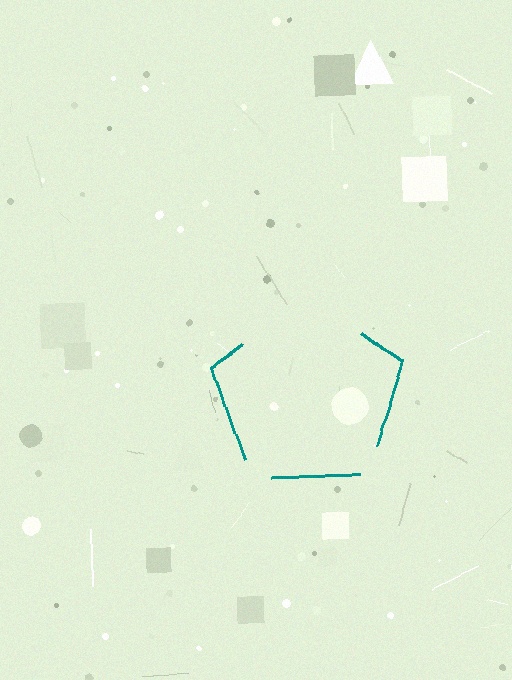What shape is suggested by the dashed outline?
The dashed outline suggests a pentagon.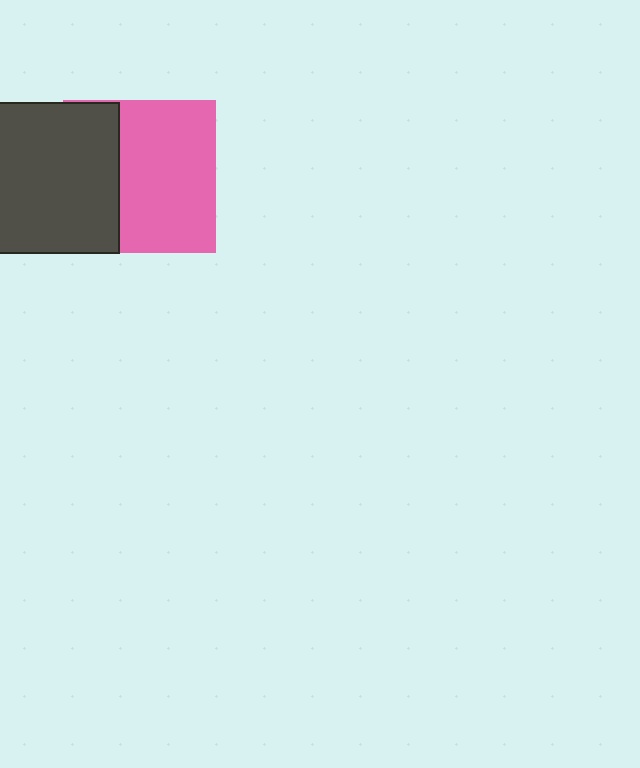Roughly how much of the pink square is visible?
About half of it is visible (roughly 64%).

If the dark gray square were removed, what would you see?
You would see the complete pink square.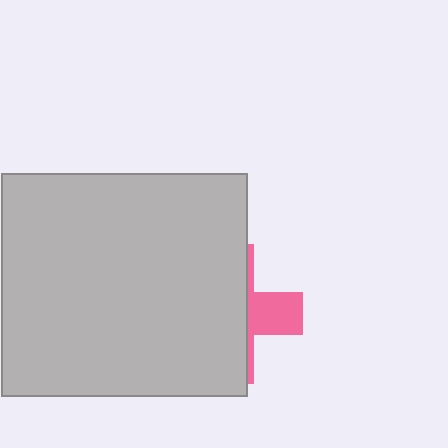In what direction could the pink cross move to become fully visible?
The pink cross could move right. That would shift it out from behind the light gray rectangle entirely.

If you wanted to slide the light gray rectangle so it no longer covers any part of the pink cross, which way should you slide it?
Slide it left — that is the most direct way to separate the two shapes.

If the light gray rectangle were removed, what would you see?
You would see the complete pink cross.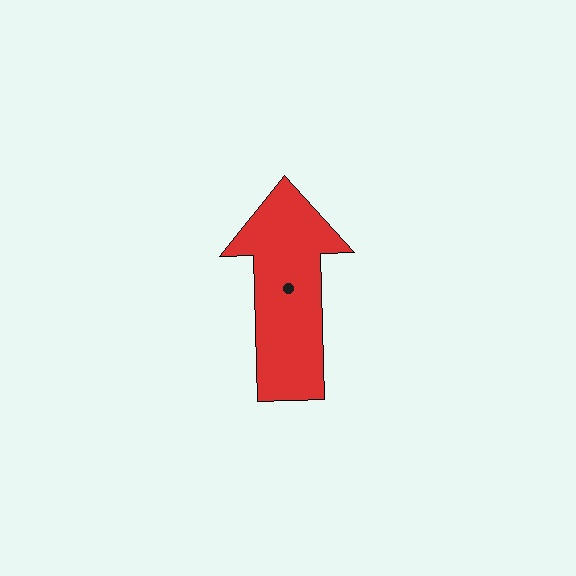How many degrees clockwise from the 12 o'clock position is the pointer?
Approximately 358 degrees.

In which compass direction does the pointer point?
North.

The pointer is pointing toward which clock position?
Roughly 12 o'clock.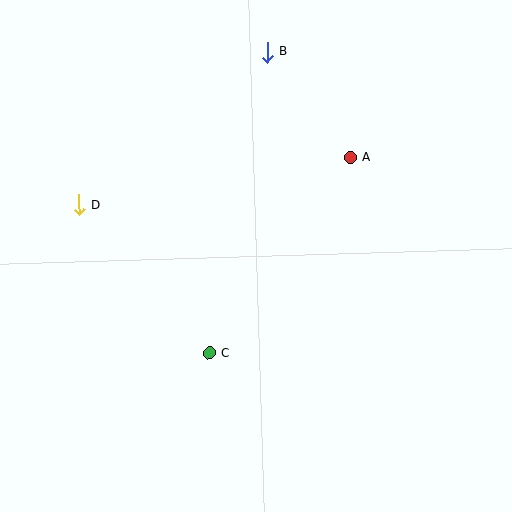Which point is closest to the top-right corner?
Point A is closest to the top-right corner.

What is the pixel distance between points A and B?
The distance between A and B is 134 pixels.